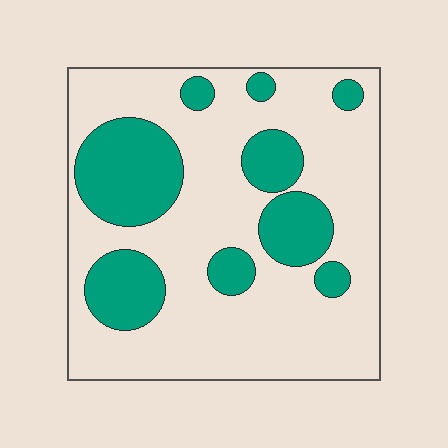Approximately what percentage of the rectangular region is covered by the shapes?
Approximately 30%.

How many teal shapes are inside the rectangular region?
9.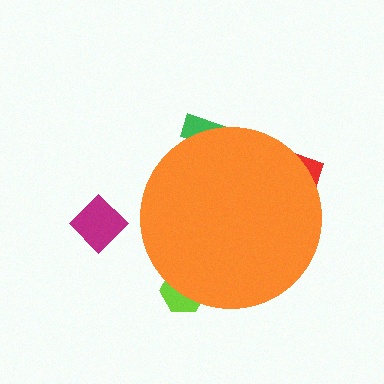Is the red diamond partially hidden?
Yes, the red diamond is partially hidden behind the orange circle.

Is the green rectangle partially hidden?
Yes, the green rectangle is partially hidden behind the orange circle.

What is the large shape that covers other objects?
An orange circle.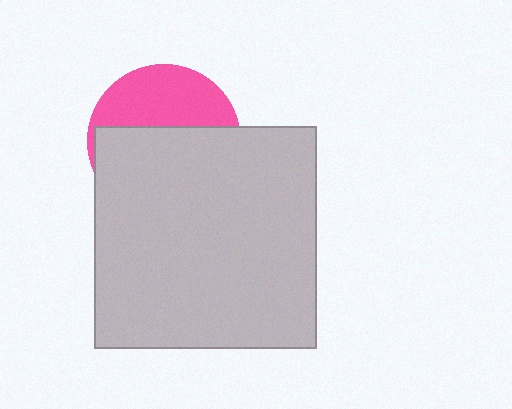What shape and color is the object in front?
The object in front is a light gray square.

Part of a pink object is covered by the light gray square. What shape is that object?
It is a circle.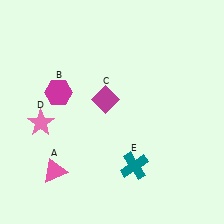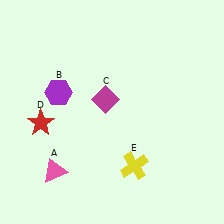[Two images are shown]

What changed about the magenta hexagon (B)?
In Image 1, B is magenta. In Image 2, it changed to purple.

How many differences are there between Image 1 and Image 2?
There are 3 differences between the two images.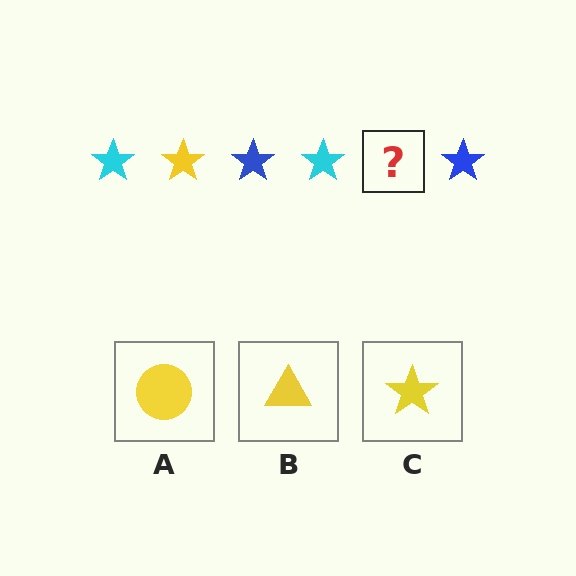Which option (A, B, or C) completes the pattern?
C.